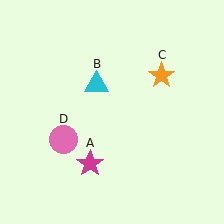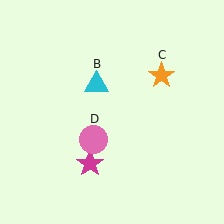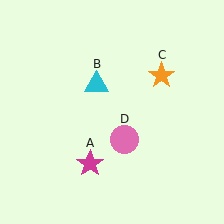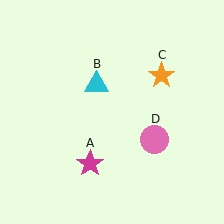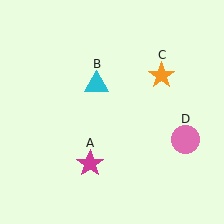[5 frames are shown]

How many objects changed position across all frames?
1 object changed position: pink circle (object D).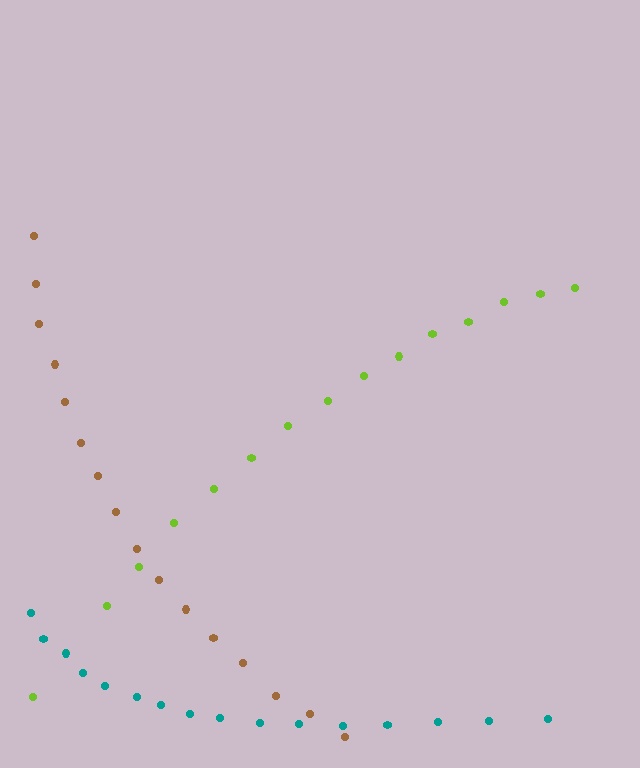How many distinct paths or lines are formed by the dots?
There are 3 distinct paths.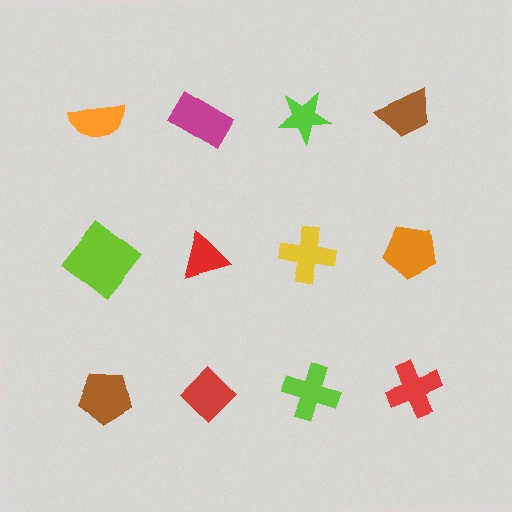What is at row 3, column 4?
A red cross.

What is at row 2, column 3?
A yellow cross.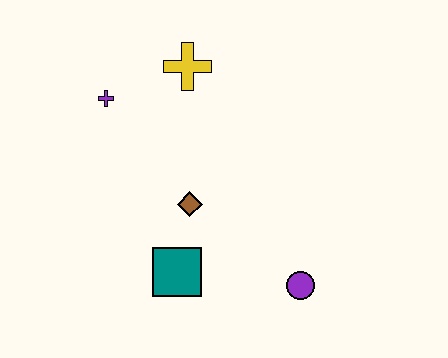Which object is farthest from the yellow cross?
The purple circle is farthest from the yellow cross.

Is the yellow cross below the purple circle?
No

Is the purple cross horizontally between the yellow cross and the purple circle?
No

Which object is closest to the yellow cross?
The purple cross is closest to the yellow cross.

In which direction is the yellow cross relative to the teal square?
The yellow cross is above the teal square.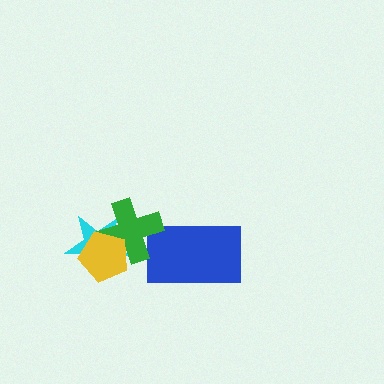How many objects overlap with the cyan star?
2 objects overlap with the cyan star.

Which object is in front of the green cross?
The yellow pentagon is in front of the green cross.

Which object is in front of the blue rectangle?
The green cross is in front of the blue rectangle.